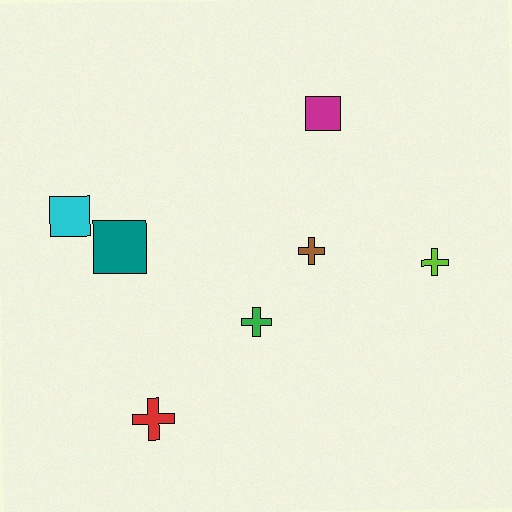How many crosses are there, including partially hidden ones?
There are 4 crosses.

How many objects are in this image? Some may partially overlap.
There are 7 objects.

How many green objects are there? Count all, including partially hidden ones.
There is 1 green object.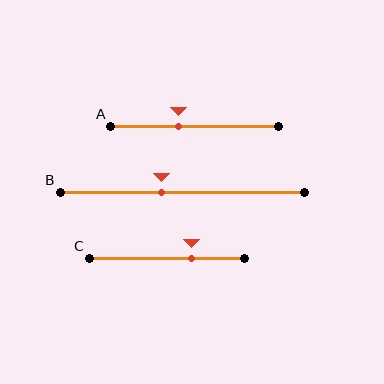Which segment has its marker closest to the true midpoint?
Segment B has its marker closest to the true midpoint.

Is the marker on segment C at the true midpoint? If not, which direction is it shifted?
No, the marker on segment C is shifted to the right by about 16% of the segment length.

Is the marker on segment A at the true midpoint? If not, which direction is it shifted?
No, the marker on segment A is shifted to the left by about 10% of the segment length.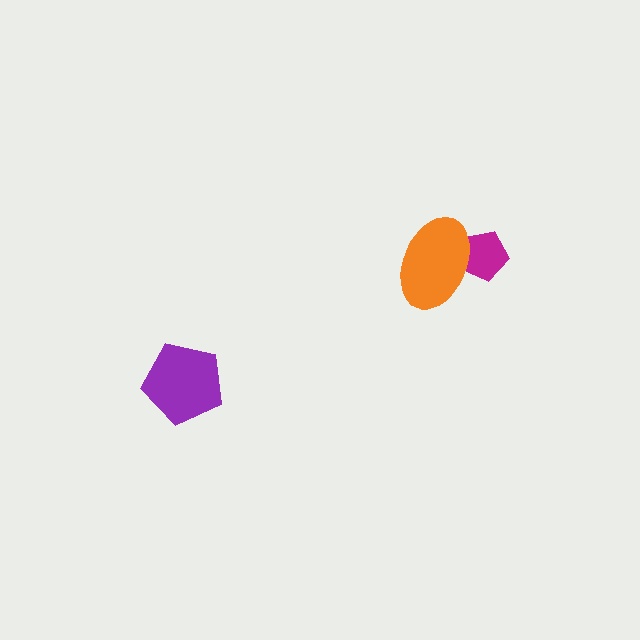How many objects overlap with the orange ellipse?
1 object overlaps with the orange ellipse.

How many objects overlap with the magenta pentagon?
1 object overlaps with the magenta pentagon.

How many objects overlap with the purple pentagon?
0 objects overlap with the purple pentagon.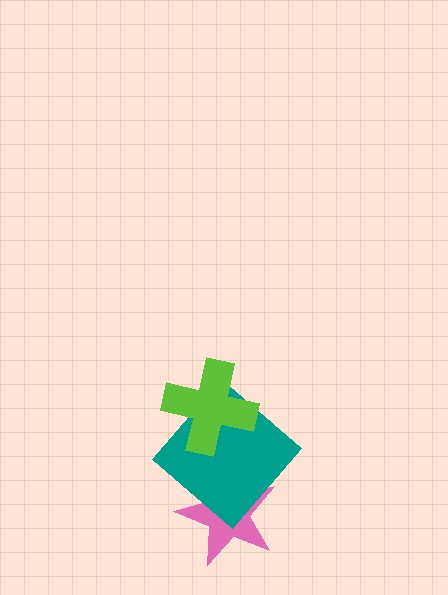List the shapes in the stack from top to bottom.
From top to bottom: the lime cross, the teal diamond, the pink star.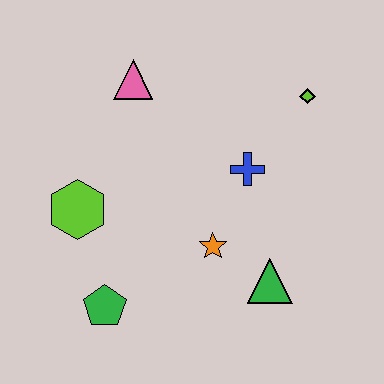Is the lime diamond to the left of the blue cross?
No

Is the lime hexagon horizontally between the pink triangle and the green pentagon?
No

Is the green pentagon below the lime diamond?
Yes